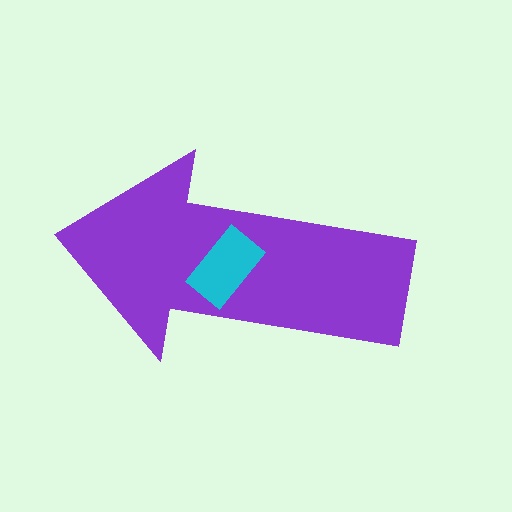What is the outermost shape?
The purple arrow.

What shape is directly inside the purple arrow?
The cyan rectangle.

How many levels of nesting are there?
2.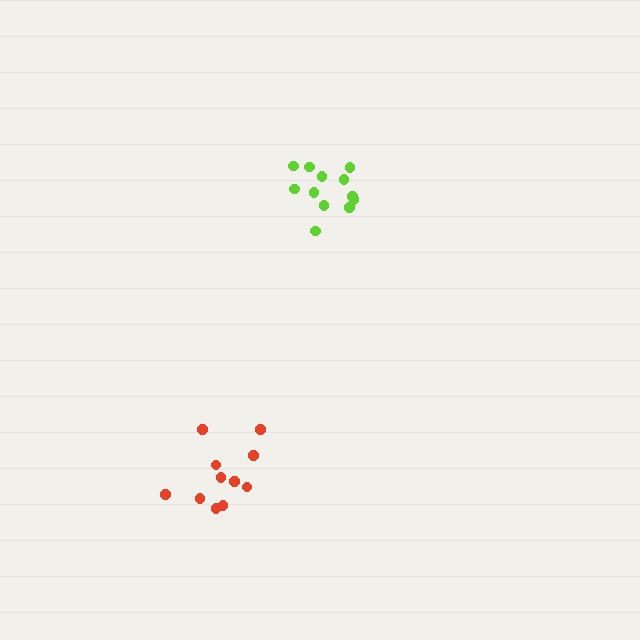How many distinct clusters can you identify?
There are 2 distinct clusters.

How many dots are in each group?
Group 1: 12 dots, Group 2: 11 dots (23 total).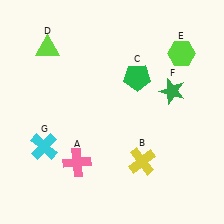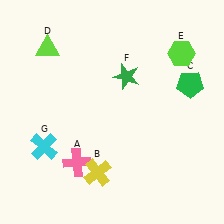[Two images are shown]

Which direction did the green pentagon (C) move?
The green pentagon (C) moved right.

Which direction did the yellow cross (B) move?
The yellow cross (B) moved left.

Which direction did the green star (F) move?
The green star (F) moved left.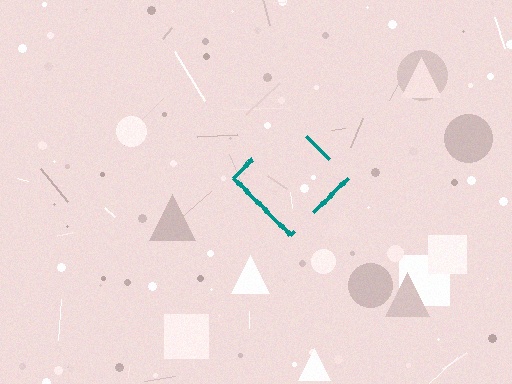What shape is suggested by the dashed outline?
The dashed outline suggests a diamond.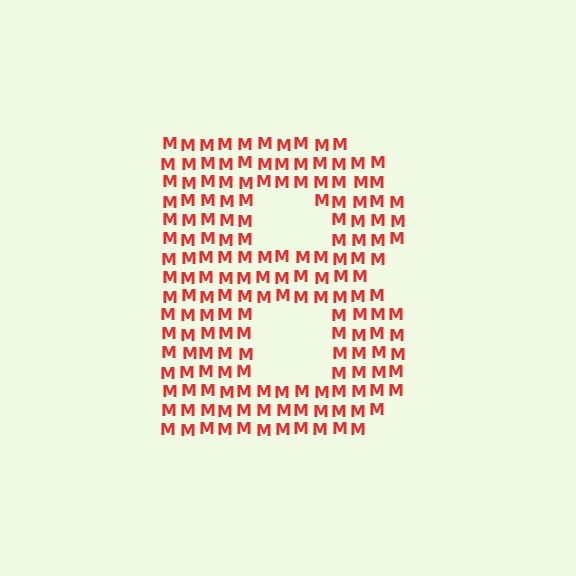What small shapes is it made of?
It is made of small letter M's.